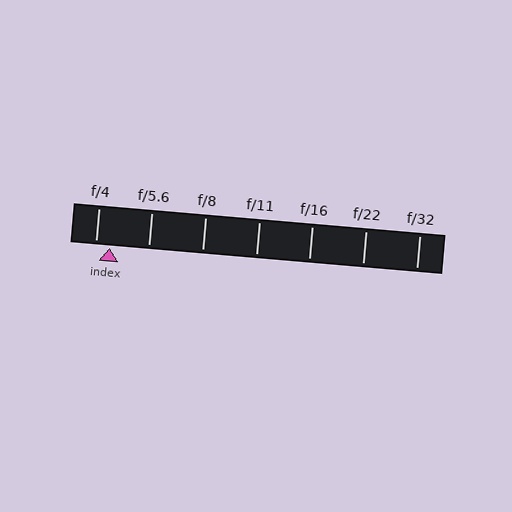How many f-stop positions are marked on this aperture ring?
There are 7 f-stop positions marked.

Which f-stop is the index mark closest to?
The index mark is closest to f/4.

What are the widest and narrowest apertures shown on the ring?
The widest aperture shown is f/4 and the narrowest is f/32.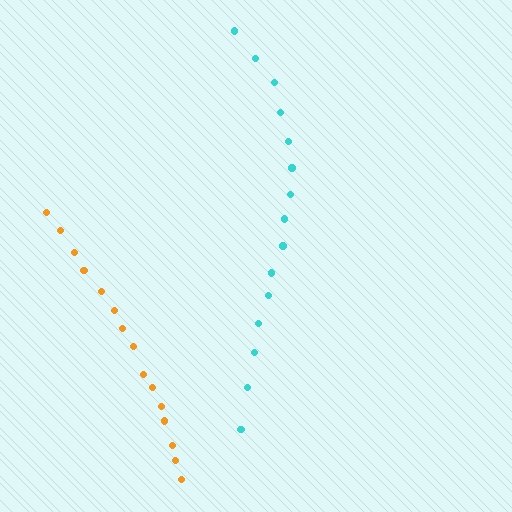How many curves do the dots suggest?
There are 2 distinct paths.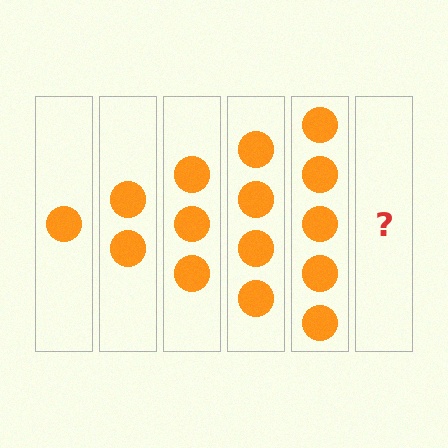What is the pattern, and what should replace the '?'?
The pattern is that each step adds one more circle. The '?' should be 6 circles.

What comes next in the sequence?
The next element should be 6 circles.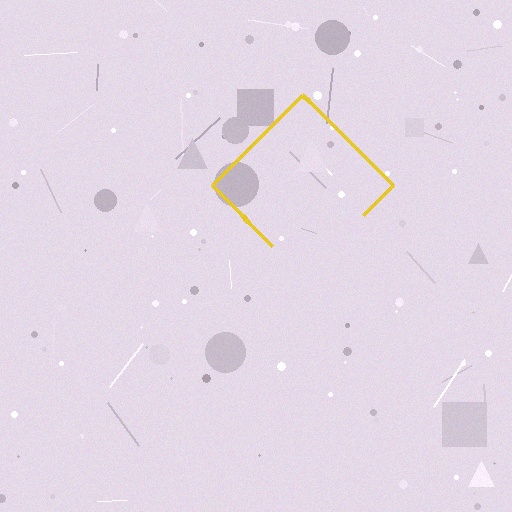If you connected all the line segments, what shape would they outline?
They would outline a diamond.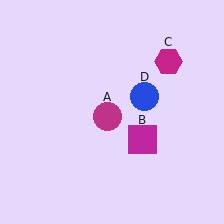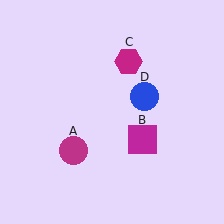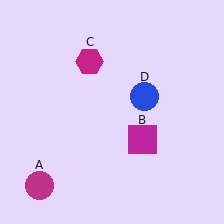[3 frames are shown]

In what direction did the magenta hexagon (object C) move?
The magenta hexagon (object C) moved left.